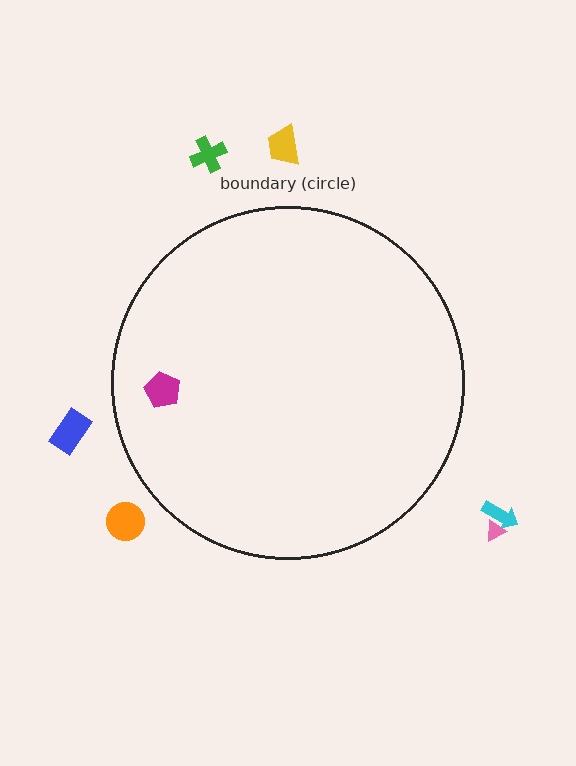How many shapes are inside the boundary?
1 inside, 6 outside.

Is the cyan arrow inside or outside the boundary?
Outside.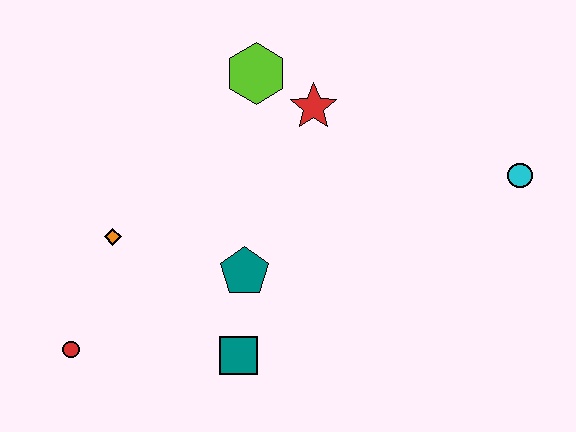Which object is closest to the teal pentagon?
The teal square is closest to the teal pentagon.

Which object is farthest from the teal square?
The cyan circle is farthest from the teal square.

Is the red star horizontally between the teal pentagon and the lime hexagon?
No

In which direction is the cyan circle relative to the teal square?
The cyan circle is to the right of the teal square.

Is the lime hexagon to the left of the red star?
Yes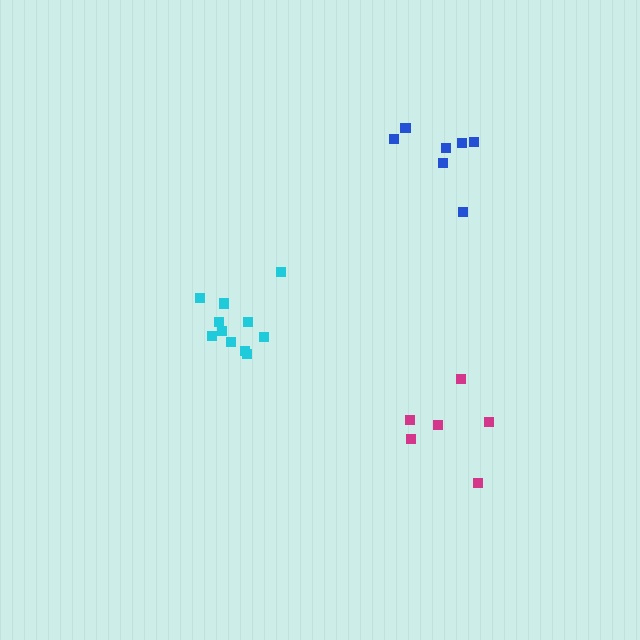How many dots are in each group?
Group 1: 7 dots, Group 2: 6 dots, Group 3: 11 dots (24 total).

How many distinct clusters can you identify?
There are 3 distinct clusters.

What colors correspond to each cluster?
The clusters are colored: blue, magenta, cyan.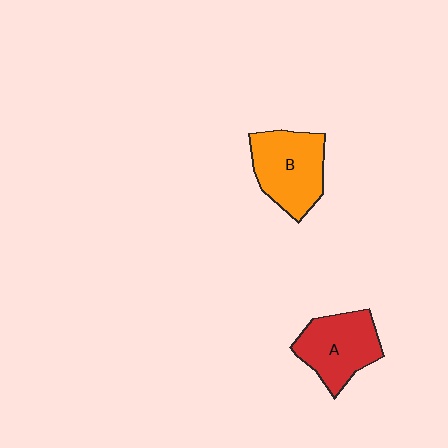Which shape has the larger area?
Shape B (orange).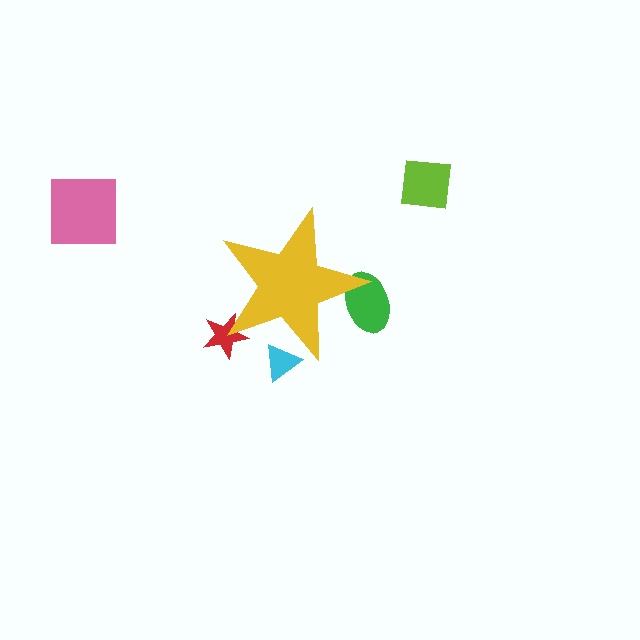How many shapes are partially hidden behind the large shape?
3 shapes are partially hidden.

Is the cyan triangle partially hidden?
Yes, the cyan triangle is partially hidden behind the yellow star.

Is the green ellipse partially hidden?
Yes, the green ellipse is partially hidden behind the yellow star.